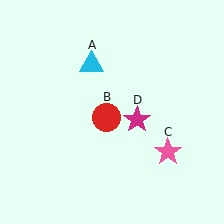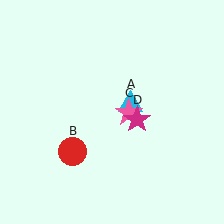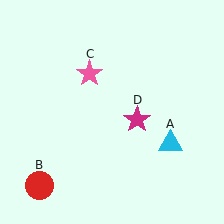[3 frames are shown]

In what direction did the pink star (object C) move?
The pink star (object C) moved up and to the left.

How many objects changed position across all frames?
3 objects changed position: cyan triangle (object A), red circle (object B), pink star (object C).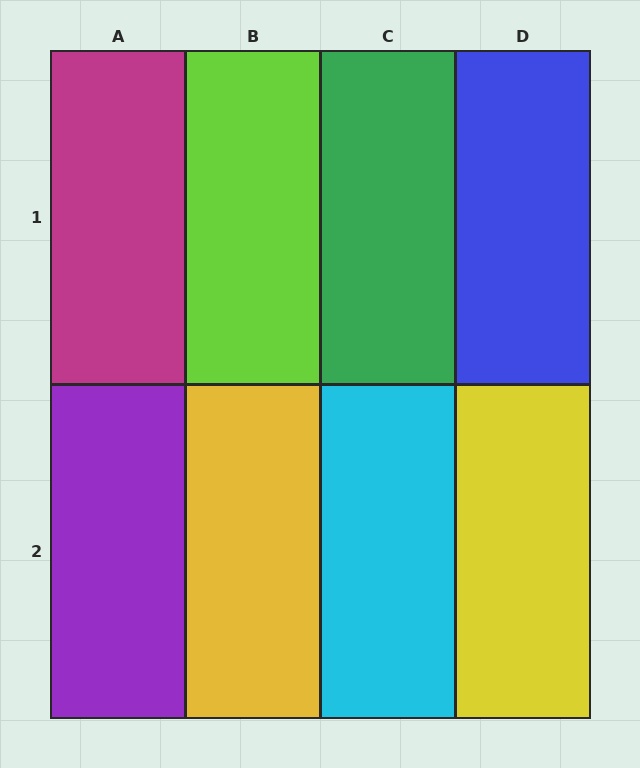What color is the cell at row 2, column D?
Yellow.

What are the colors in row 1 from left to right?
Magenta, lime, green, blue.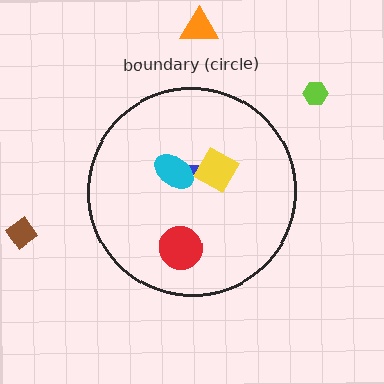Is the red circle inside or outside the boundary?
Inside.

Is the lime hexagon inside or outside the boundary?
Outside.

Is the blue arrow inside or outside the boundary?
Inside.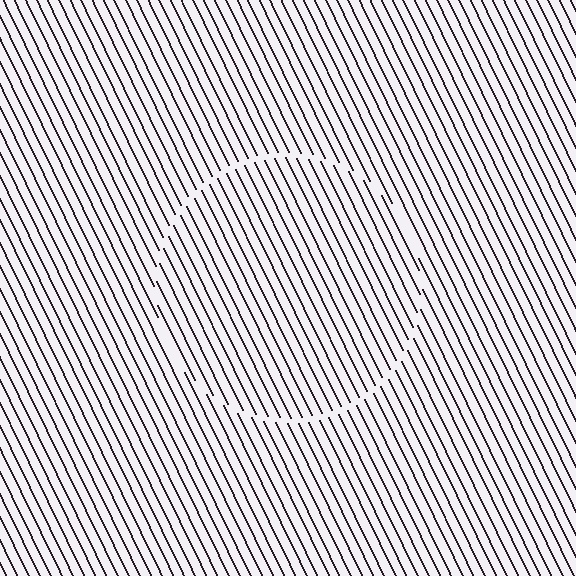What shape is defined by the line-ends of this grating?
An illusory circle. The interior of the shape contains the same grating, shifted by half a period — the contour is defined by the phase discontinuity where line-ends from the inner and outer gratings abut.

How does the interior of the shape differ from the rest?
The interior of the shape contains the same grating, shifted by half a period — the contour is defined by the phase discontinuity where line-ends from the inner and outer gratings abut.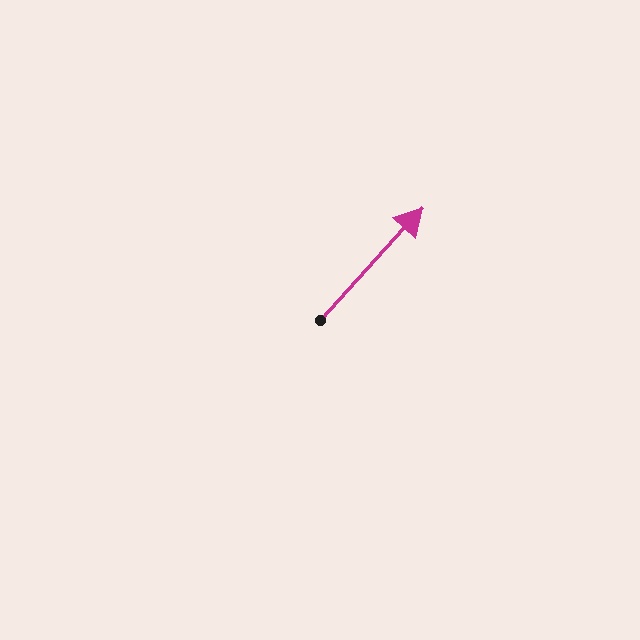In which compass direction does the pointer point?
Northeast.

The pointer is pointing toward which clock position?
Roughly 1 o'clock.